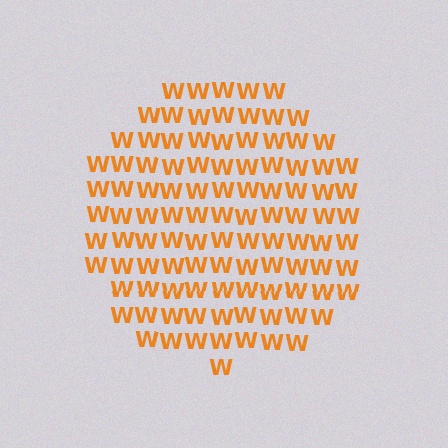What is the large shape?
The large shape is a circle.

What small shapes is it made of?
It is made of small letter W's.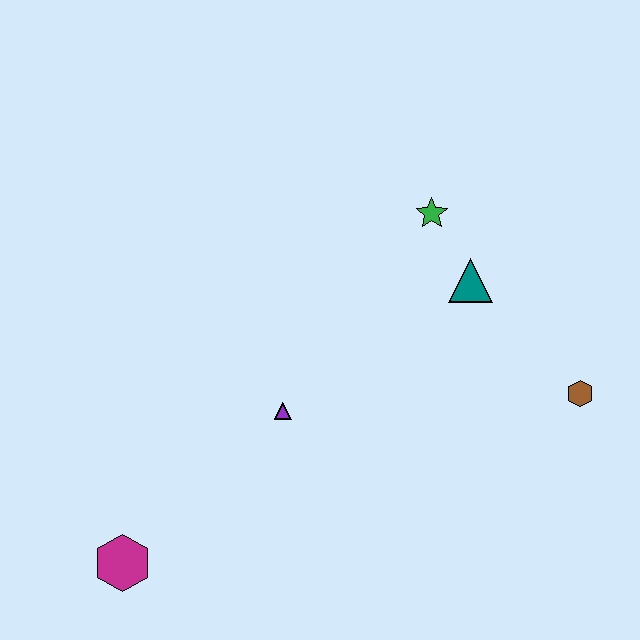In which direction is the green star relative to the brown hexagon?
The green star is above the brown hexagon.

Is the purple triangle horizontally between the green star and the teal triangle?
No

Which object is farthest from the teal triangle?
The magenta hexagon is farthest from the teal triangle.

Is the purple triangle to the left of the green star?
Yes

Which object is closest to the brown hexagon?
The teal triangle is closest to the brown hexagon.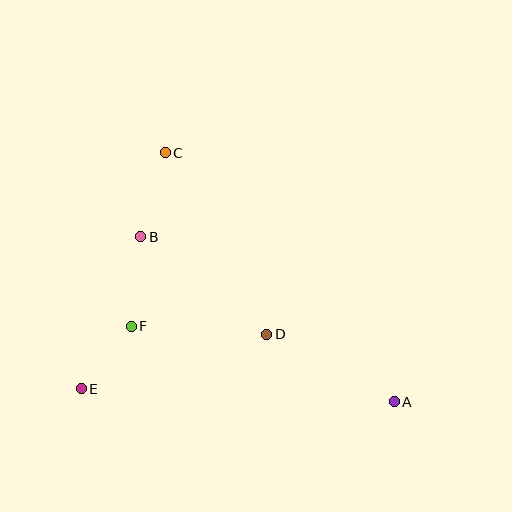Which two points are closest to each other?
Points E and F are closest to each other.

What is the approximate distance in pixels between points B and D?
The distance between B and D is approximately 159 pixels.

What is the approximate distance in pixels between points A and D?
The distance between A and D is approximately 144 pixels.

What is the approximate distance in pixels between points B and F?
The distance between B and F is approximately 90 pixels.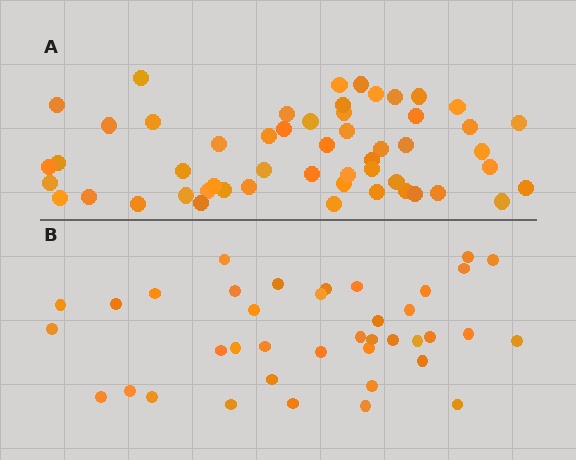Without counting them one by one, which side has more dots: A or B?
Region A (the top region) has more dots.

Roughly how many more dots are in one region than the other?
Region A has approximately 15 more dots than region B.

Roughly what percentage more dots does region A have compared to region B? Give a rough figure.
About 35% more.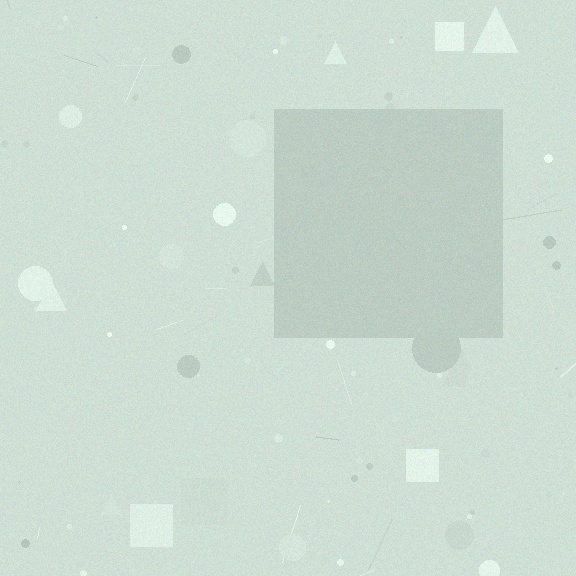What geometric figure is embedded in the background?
A square is embedded in the background.